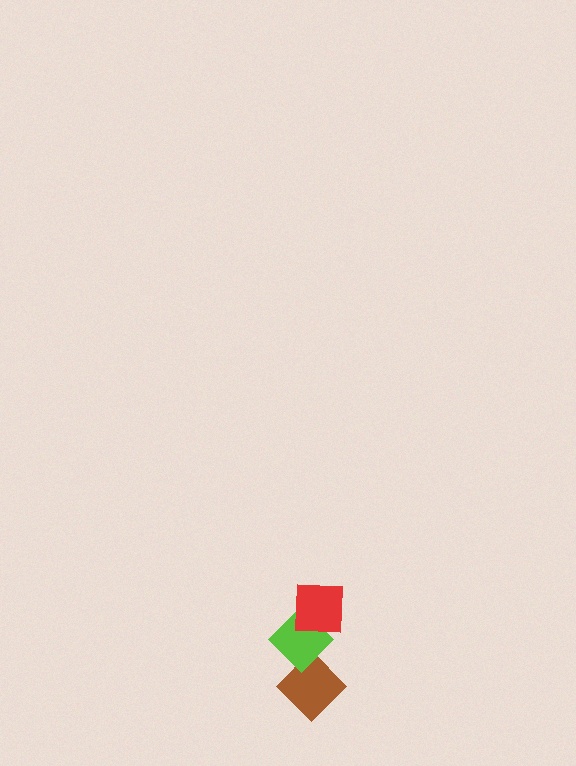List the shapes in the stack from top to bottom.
From top to bottom: the red square, the lime diamond, the brown diamond.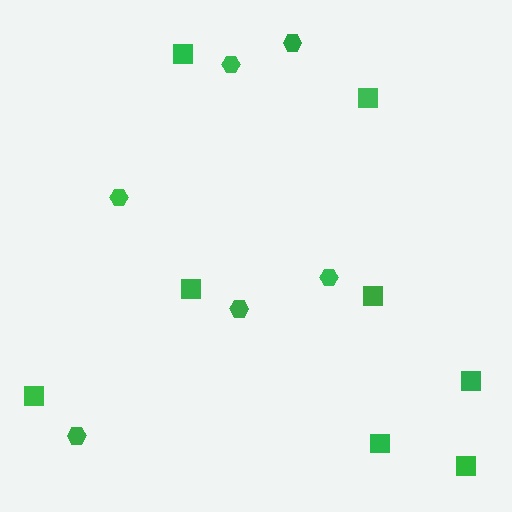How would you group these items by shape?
There are 2 groups: one group of squares (8) and one group of hexagons (6).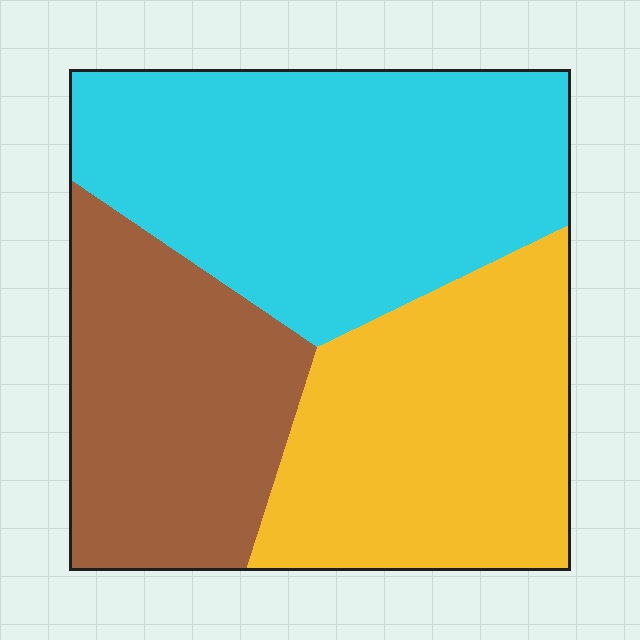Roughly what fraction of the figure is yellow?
Yellow takes up about one third (1/3) of the figure.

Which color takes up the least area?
Brown, at roughly 25%.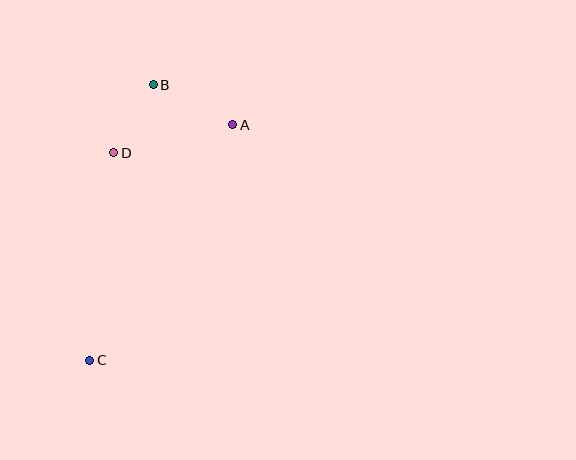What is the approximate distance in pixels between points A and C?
The distance between A and C is approximately 275 pixels.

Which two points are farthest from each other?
Points B and C are farthest from each other.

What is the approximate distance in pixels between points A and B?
The distance between A and B is approximately 89 pixels.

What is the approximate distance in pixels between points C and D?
The distance between C and D is approximately 209 pixels.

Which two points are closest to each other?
Points B and D are closest to each other.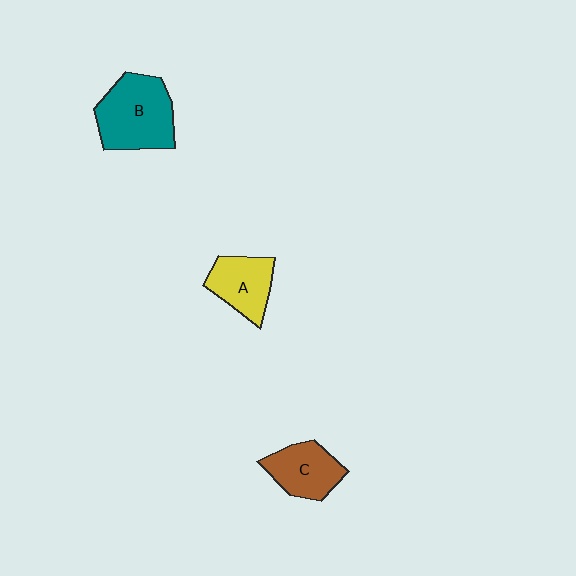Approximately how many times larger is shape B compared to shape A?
Approximately 1.5 times.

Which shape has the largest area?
Shape B (teal).